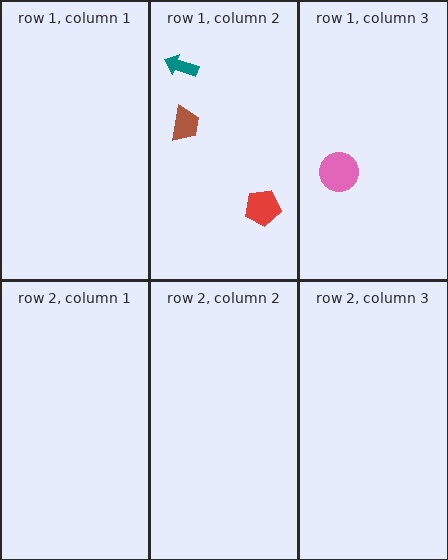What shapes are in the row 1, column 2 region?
The red pentagon, the brown trapezoid, the teal arrow.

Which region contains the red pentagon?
The row 1, column 2 region.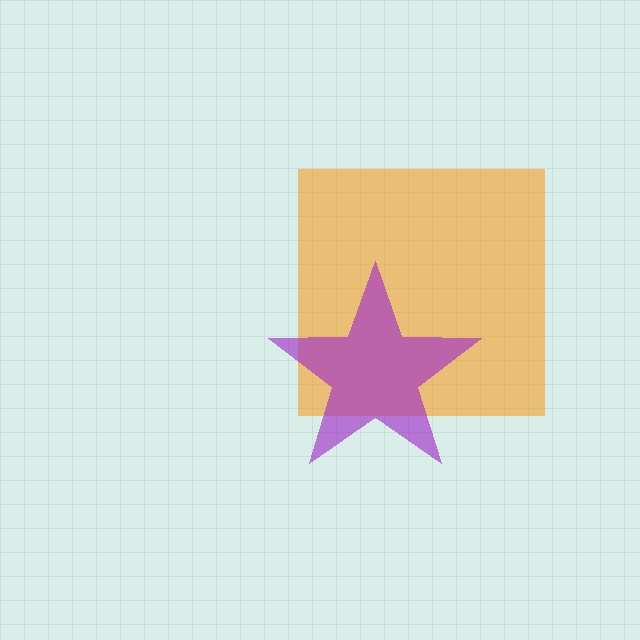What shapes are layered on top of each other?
The layered shapes are: an orange square, a purple star.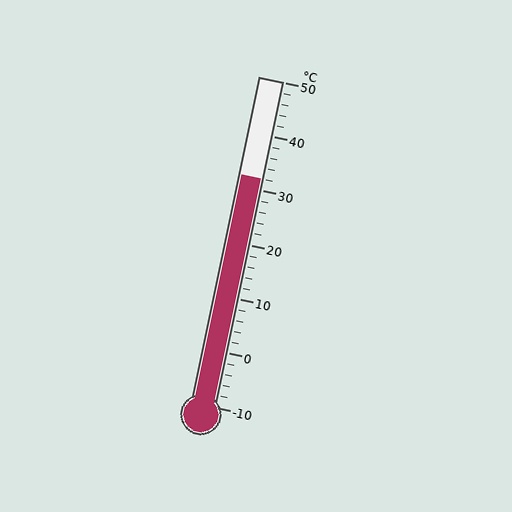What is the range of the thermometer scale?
The thermometer scale ranges from -10°C to 50°C.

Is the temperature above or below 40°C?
The temperature is below 40°C.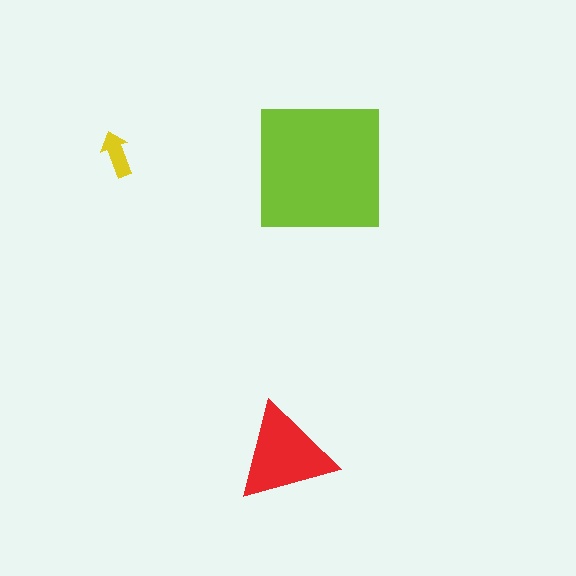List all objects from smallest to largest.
The yellow arrow, the red triangle, the lime square.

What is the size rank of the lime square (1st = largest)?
1st.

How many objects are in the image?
There are 3 objects in the image.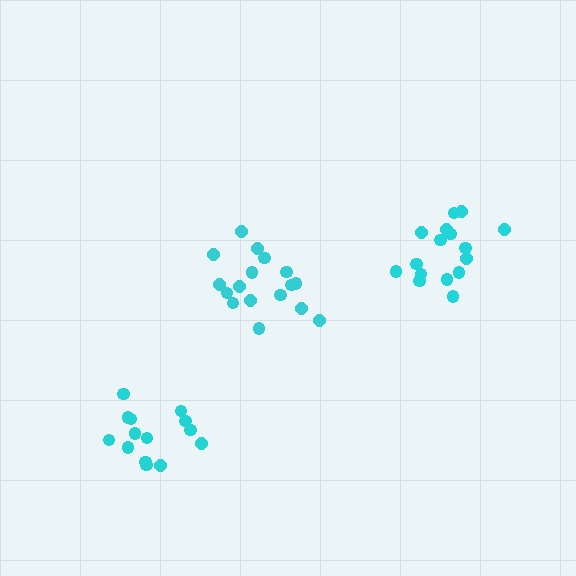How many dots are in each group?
Group 1: 17 dots, Group 2: 14 dots, Group 3: 16 dots (47 total).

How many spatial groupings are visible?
There are 3 spatial groupings.